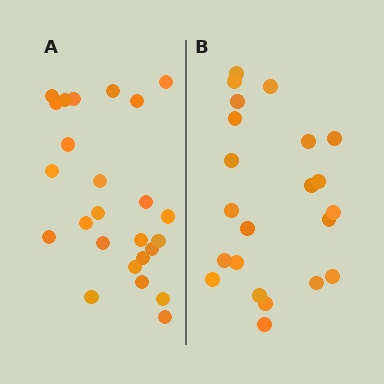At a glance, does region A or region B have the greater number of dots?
Region A (the left region) has more dots.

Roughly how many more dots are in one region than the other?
Region A has just a few more — roughly 2 or 3 more dots than region B.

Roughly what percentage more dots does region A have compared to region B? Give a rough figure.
About 15% more.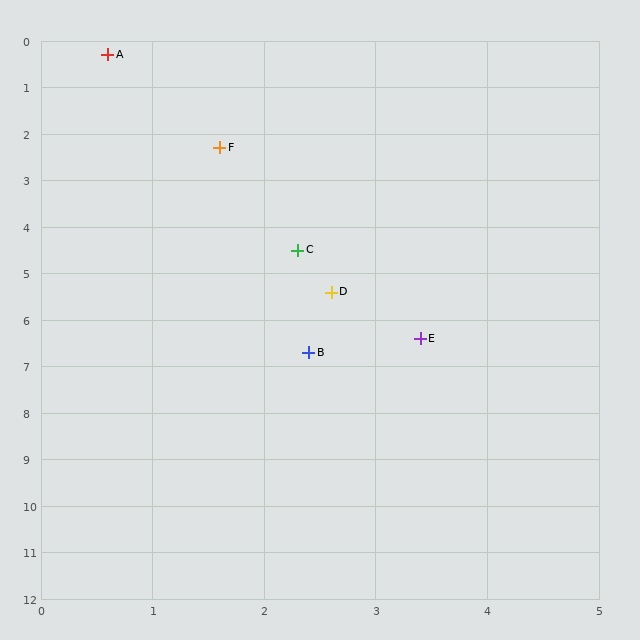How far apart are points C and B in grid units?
Points C and B are about 2.2 grid units apart.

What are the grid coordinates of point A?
Point A is at approximately (0.6, 0.3).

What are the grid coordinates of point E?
Point E is at approximately (3.4, 6.4).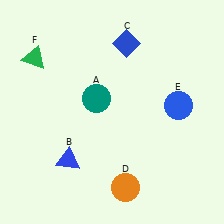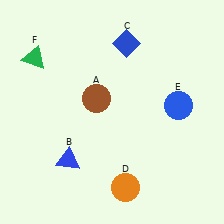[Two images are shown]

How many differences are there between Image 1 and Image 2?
There is 1 difference between the two images.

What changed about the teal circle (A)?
In Image 1, A is teal. In Image 2, it changed to brown.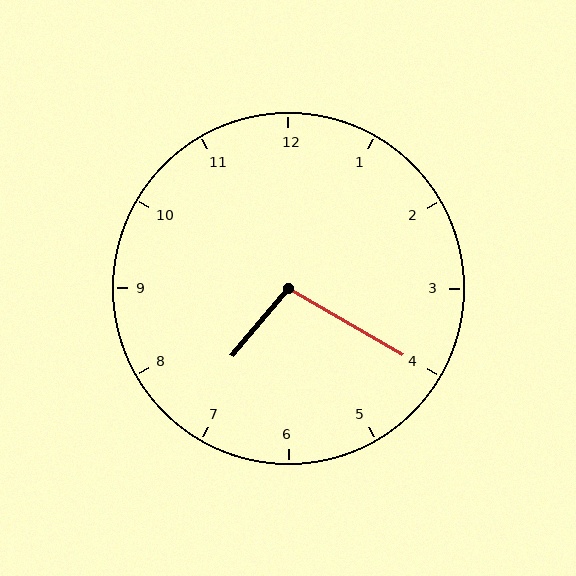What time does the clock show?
7:20.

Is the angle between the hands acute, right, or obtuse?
It is obtuse.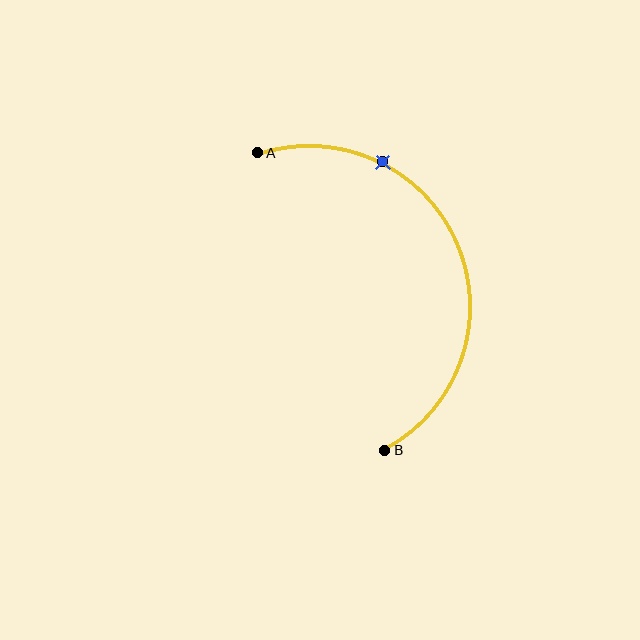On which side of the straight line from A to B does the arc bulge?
The arc bulges to the right of the straight line connecting A and B.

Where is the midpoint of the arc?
The arc midpoint is the point on the curve farthest from the straight line joining A and B. It sits to the right of that line.